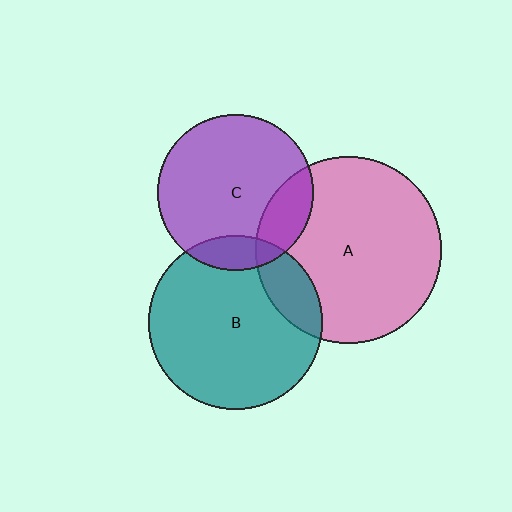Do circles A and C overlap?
Yes.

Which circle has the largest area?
Circle A (pink).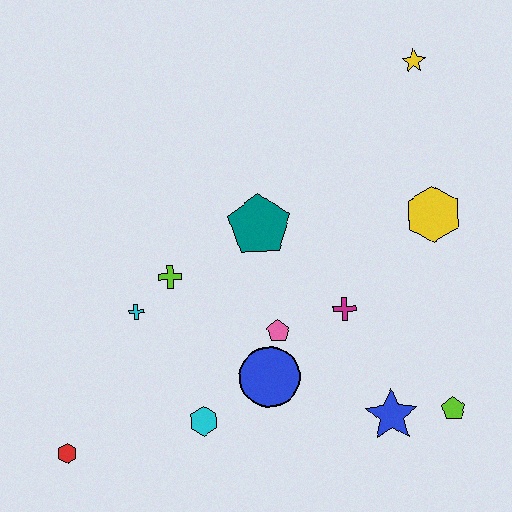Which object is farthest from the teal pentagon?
The red hexagon is farthest from the teal pentagon.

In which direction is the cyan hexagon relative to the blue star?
The cyan hexagon is to the left of the blue star.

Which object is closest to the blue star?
The lime pentagon is closest to the blue star.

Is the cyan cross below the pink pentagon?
No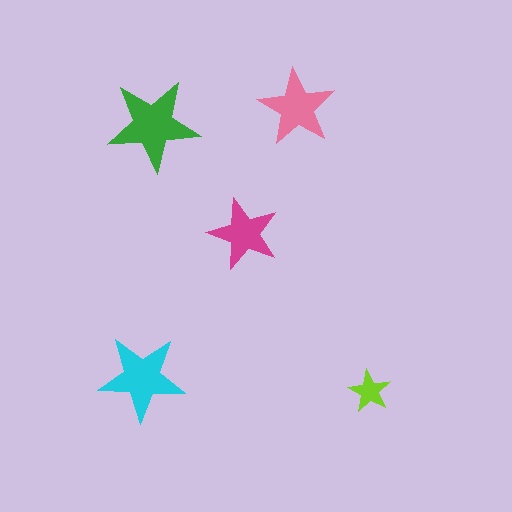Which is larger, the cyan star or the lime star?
The cyan one.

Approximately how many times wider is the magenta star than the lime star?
About 1.5 times wider.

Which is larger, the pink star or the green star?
The green one.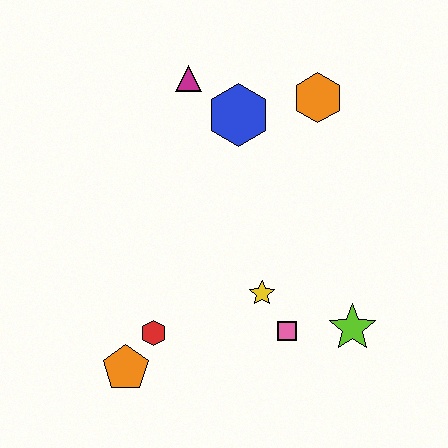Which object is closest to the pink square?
The yellow star is closest to the pink square.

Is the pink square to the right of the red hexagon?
Yes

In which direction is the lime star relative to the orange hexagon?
The lime star is below the orange hexagon.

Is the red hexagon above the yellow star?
No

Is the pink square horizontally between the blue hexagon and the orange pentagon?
No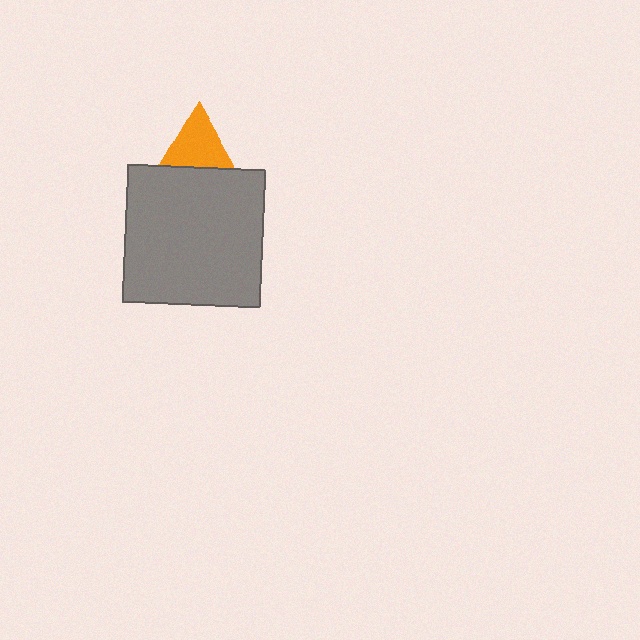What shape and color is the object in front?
The object in front is a gray square.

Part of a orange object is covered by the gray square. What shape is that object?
It is a triangle.